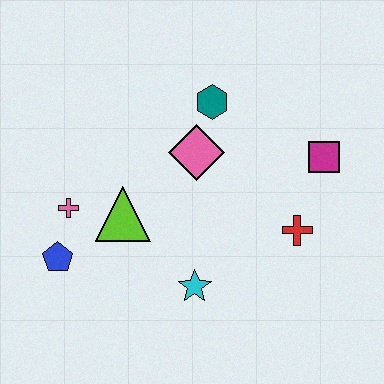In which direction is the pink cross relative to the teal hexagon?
The pink cross is to the left of the teal hexagon.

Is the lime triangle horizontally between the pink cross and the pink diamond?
Yes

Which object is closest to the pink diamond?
The teal hexagon is closest to the pink diamond.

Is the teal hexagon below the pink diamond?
No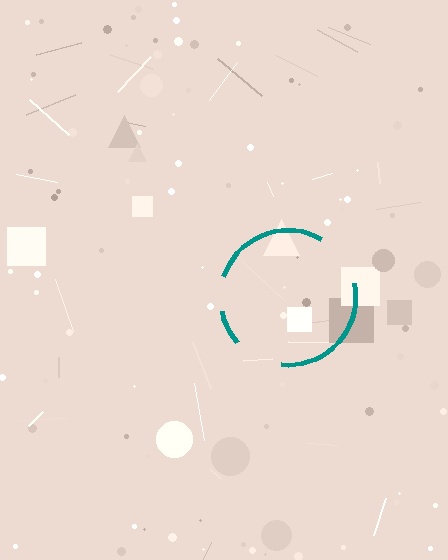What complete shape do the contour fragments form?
The contour fragments form a circle.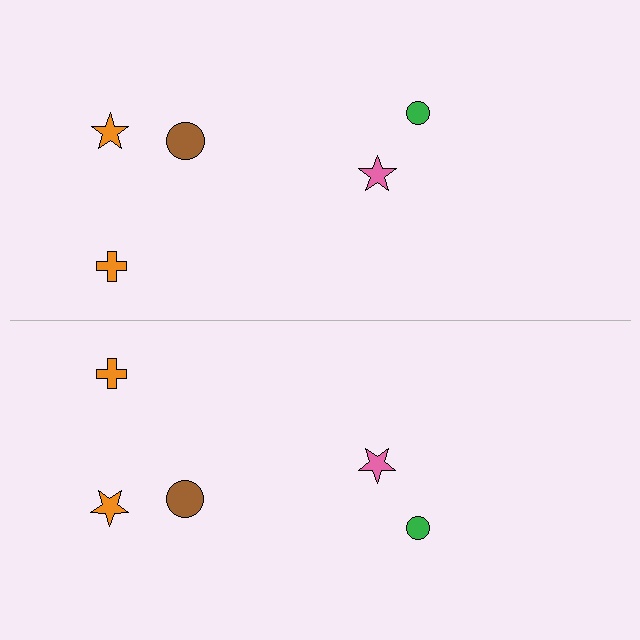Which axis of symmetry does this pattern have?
The pattern has a horizontal axis of symmetry running through the center of the image.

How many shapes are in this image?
There are 10 shapes in this image.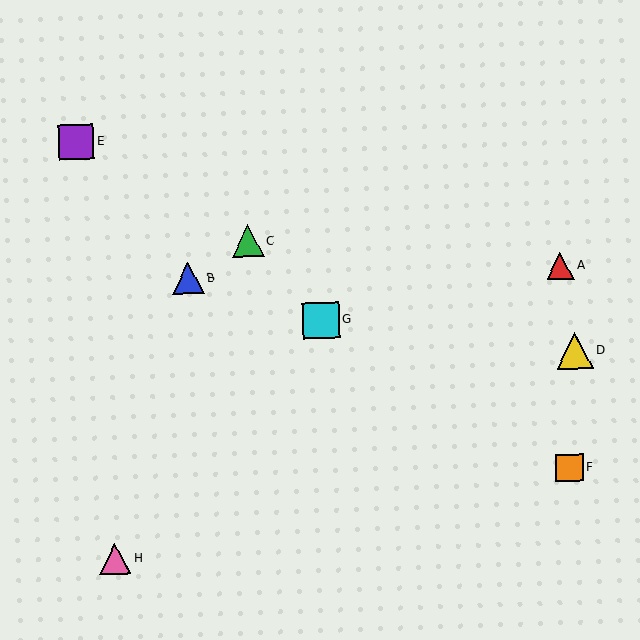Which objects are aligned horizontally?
Objects A, B are aligned horizontally.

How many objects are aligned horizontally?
2 objects (A, B) are aligned horizontally.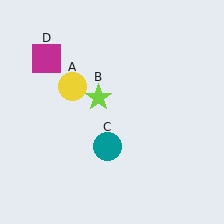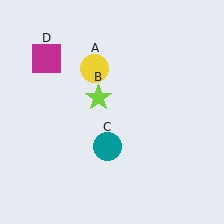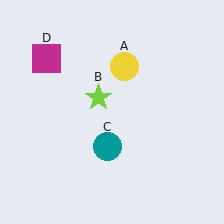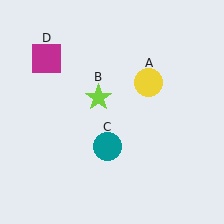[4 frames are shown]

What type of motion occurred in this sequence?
The yellow circle (object A) rotated clockwise around the center of the scene.